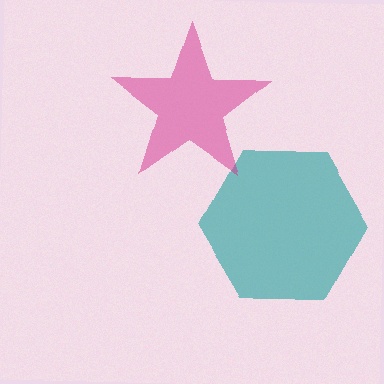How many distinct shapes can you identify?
There are 2 distinct shapes: a teal hexagon, a magenta star.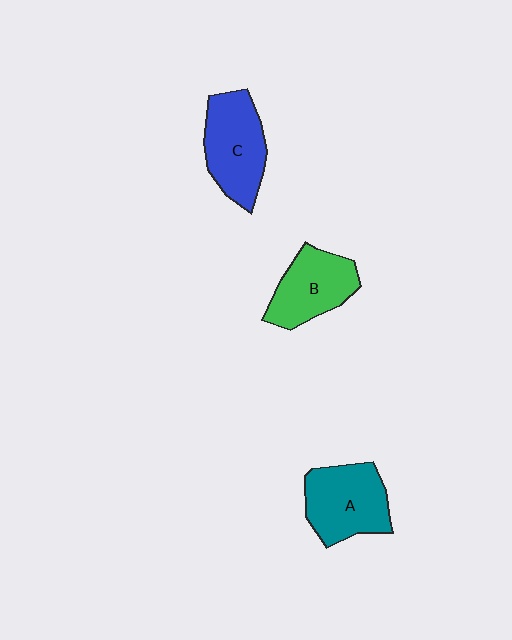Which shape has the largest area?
Shape C (blue).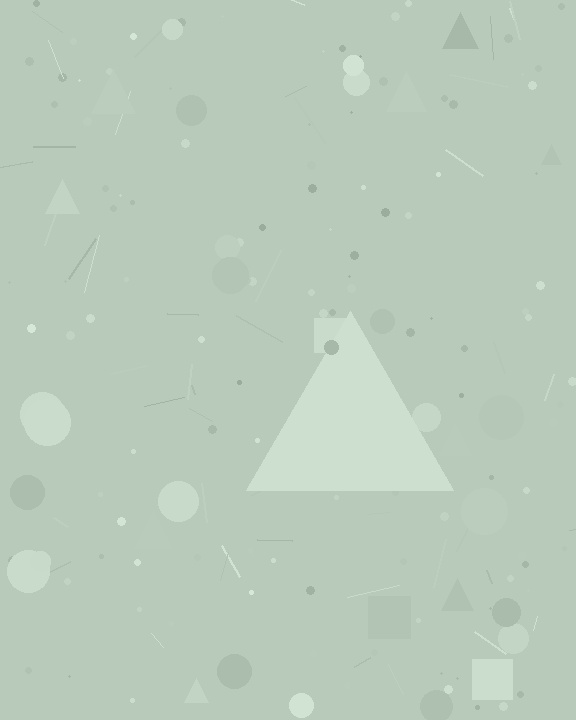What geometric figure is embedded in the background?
A triangle is embedded in the background.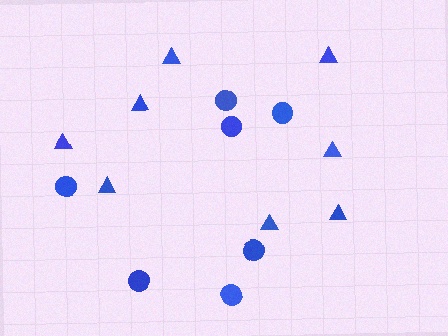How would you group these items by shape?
There are 2 groups: one group of circles (7) and one group of triangles (8).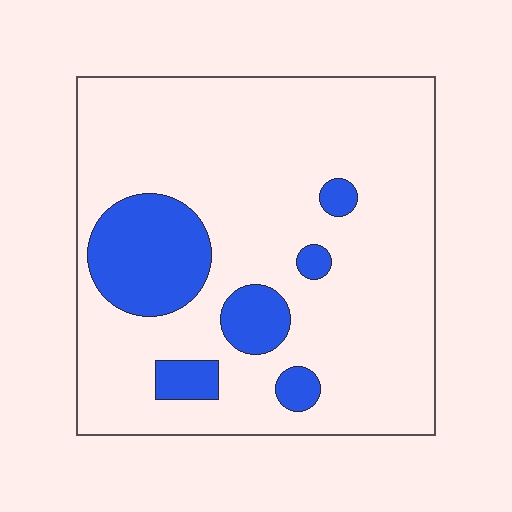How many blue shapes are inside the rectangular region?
6.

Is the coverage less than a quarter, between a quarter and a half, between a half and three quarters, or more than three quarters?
Less than a quarter.